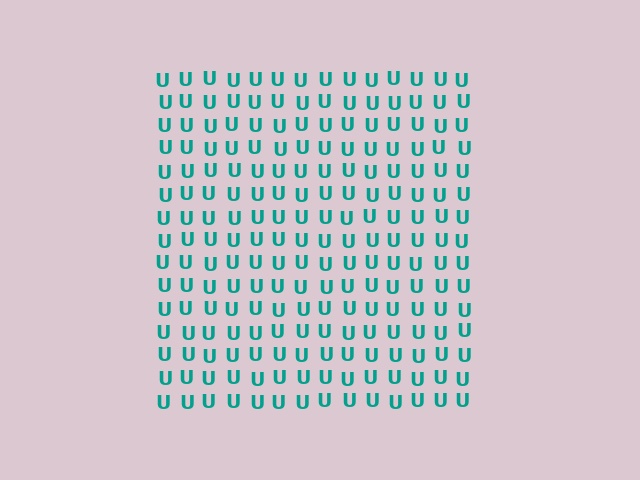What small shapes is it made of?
It is made of small letter U's.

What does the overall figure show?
The overall figure shows a square.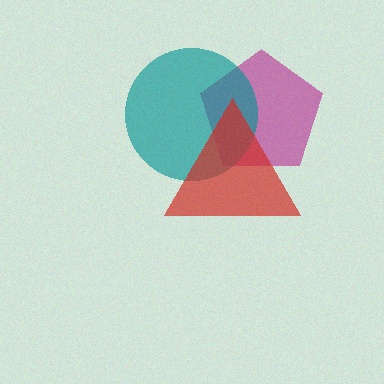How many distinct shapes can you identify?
There are 3 distinct shapes: a magenta pentagon, a teal circle, a red triangle.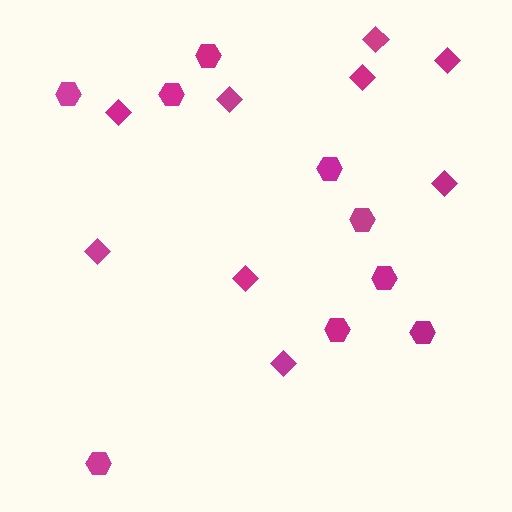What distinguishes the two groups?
There are 2 groups: one group of hexagons (9) and one group of diamonds (9).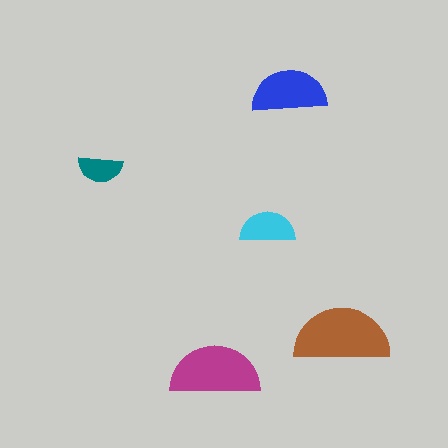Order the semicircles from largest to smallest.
the brown one, the magenta one, the blue one, the cyan one, the teal one.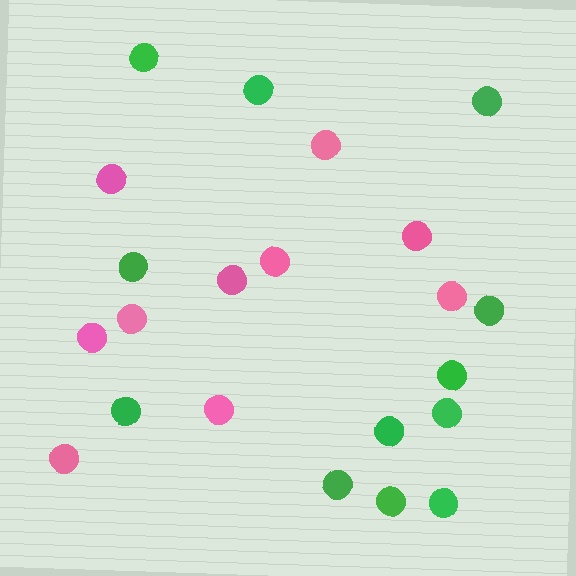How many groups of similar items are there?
There are 2 groups: one group of green circles (12) and one group of pink circles (10).